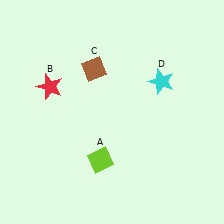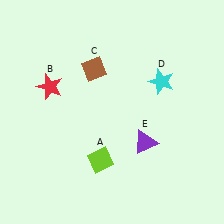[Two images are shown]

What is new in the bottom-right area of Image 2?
A purple triangle (E) was added in the bottom-right area of Image 2.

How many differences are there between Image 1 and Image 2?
There is 1 difference between the two images.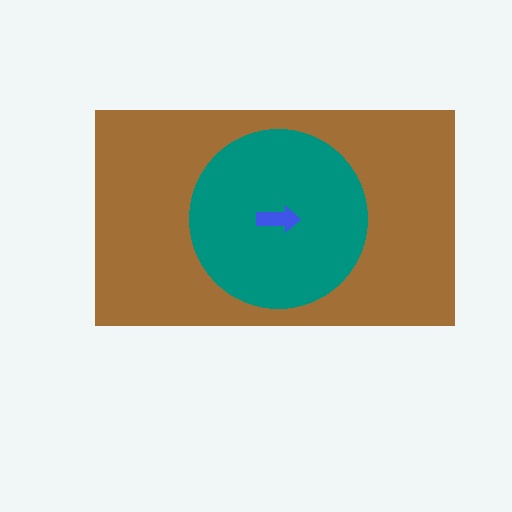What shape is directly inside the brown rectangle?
The teal circle.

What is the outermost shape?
The brown rectangle.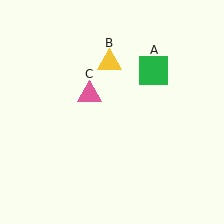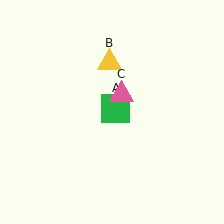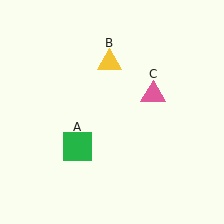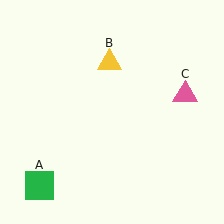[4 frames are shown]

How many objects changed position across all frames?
2 objects changed position: green square (object A), pink triangle (object C).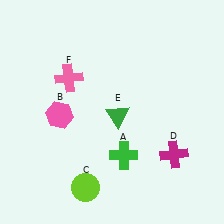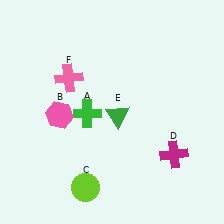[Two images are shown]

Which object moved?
The green cross (A) moved up.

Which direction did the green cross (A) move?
The green cross (A) moved up.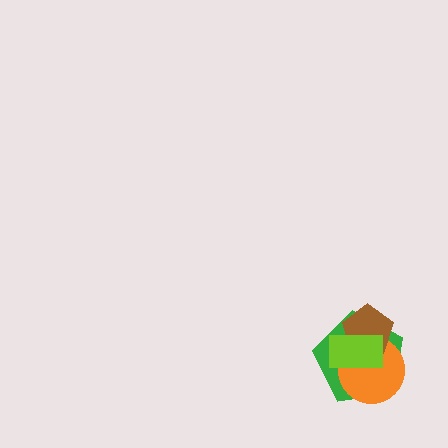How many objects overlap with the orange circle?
3 objects overlap with the orange circle.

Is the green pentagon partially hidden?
Yes, it is partially covered by another shape.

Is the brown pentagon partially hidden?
Yes, it is partially covered by another shape.